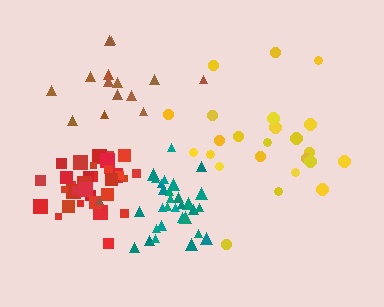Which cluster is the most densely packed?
Red.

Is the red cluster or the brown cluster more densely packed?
Red.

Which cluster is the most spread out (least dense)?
Brown.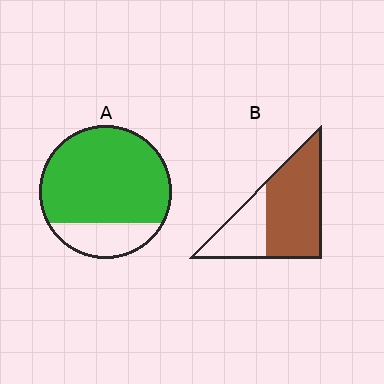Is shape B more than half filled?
Yes.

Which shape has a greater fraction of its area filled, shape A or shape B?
Shape A.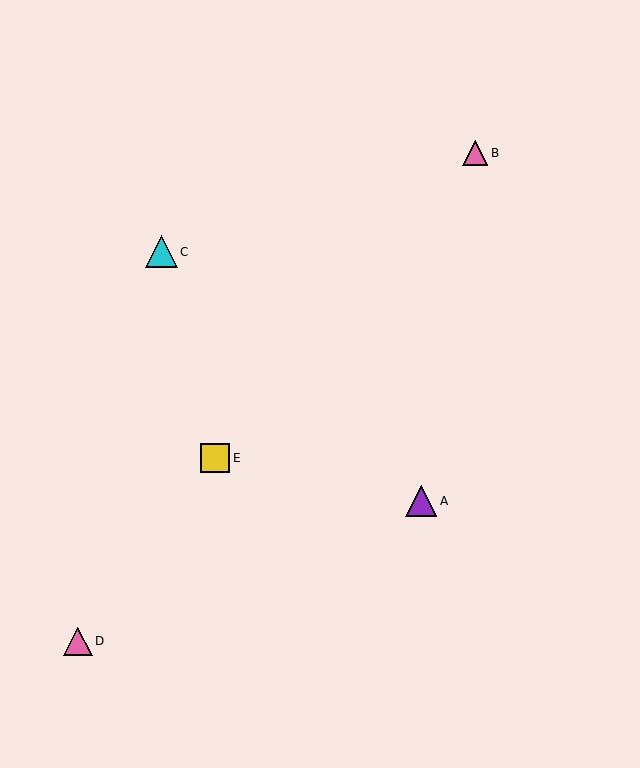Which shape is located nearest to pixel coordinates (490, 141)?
The pink triangle (labeled B) at (475, 153) is nearest to that location.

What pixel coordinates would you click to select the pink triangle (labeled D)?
Click at (78, 641) to select the pink triangle D.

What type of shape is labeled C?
Shape C is a cyan triangle.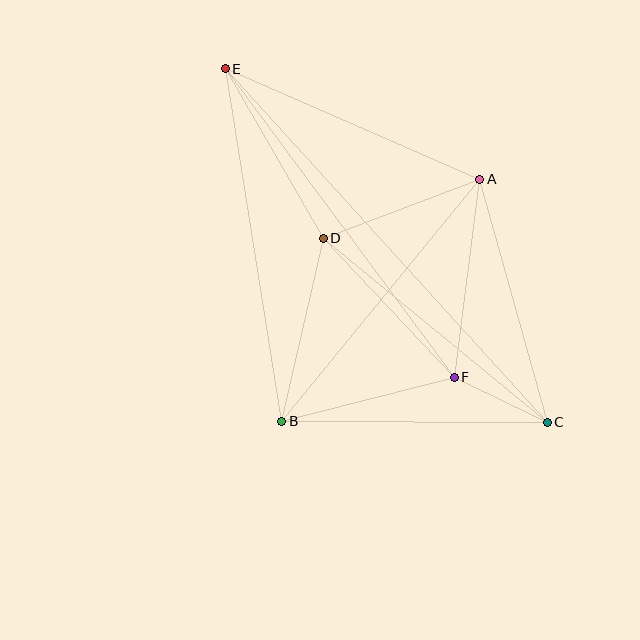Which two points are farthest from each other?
Points C and E are farthest from each other.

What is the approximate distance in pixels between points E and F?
The distance between E and F is approximately 384 pixels.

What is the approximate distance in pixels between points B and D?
The distance between B and D is approximately 188 pixels.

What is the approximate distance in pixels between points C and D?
The distance between C and D is approximately 290 pixels.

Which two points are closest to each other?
Points C and F are closest to each other.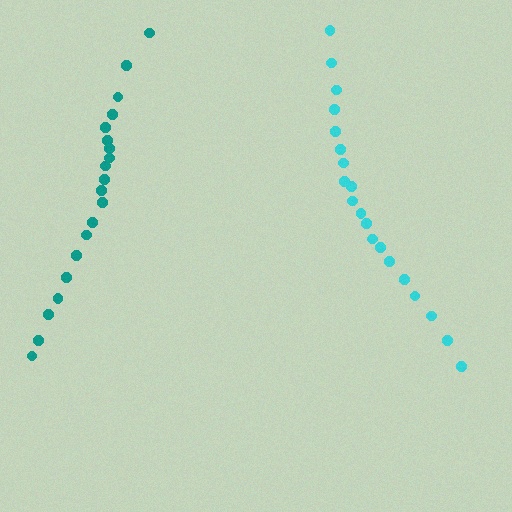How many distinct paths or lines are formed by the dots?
There are 2 distinct paths.